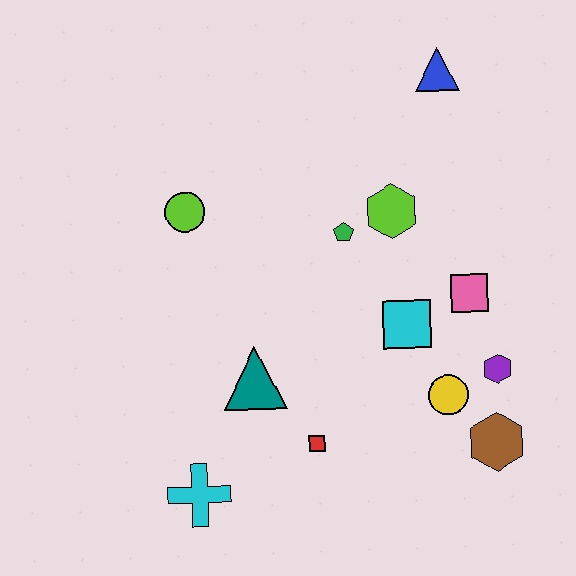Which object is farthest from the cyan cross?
The blue triangle is farthest from the cyan cross.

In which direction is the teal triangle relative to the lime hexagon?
The teal triangle is below the lime hexagon.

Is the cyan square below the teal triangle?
No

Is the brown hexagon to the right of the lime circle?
Yes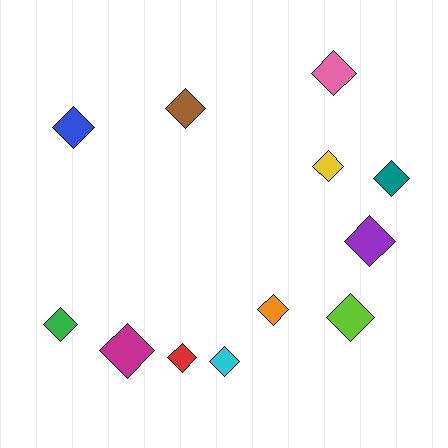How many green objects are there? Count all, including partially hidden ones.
There is 1 green object.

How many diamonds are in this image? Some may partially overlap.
There are 12 diamonds.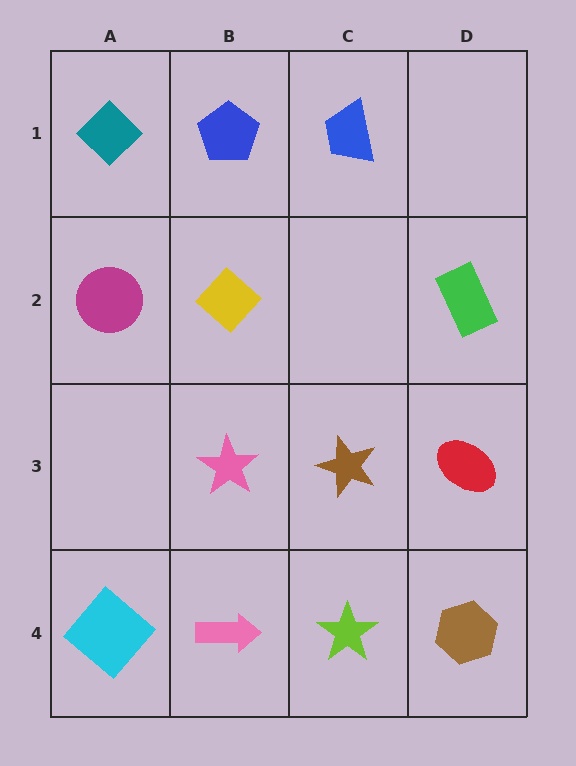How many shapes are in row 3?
3 shapes.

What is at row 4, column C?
A lime star.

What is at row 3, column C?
A brown star.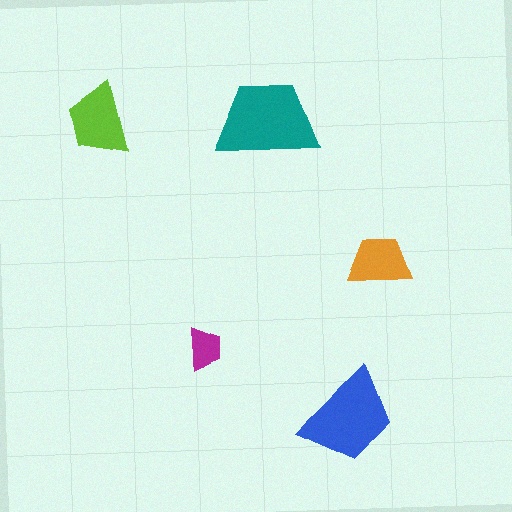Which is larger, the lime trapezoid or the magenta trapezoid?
The lime one.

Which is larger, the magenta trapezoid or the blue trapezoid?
The blue one.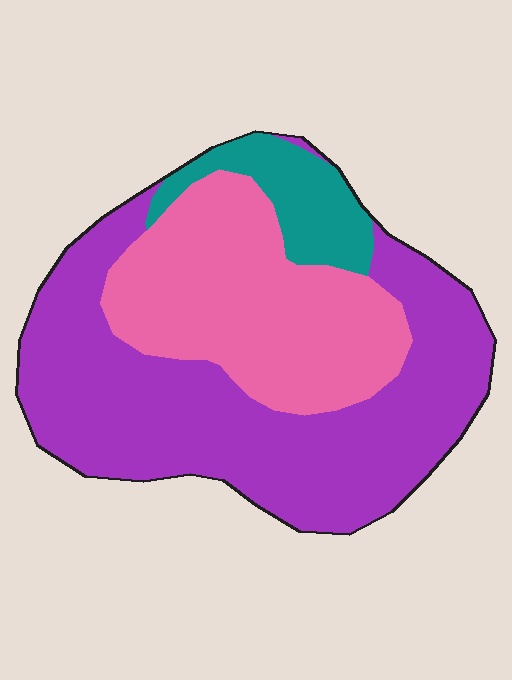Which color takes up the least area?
Teal, at roughly 10%.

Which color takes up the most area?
Purple, at roughly 55%.